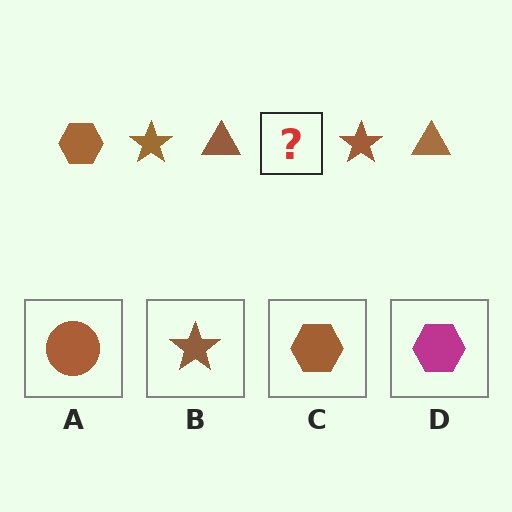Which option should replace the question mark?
Option C.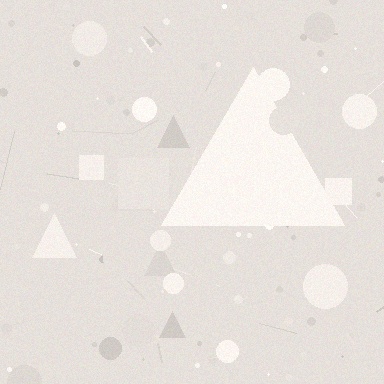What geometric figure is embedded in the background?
A triangle is embedded in the background.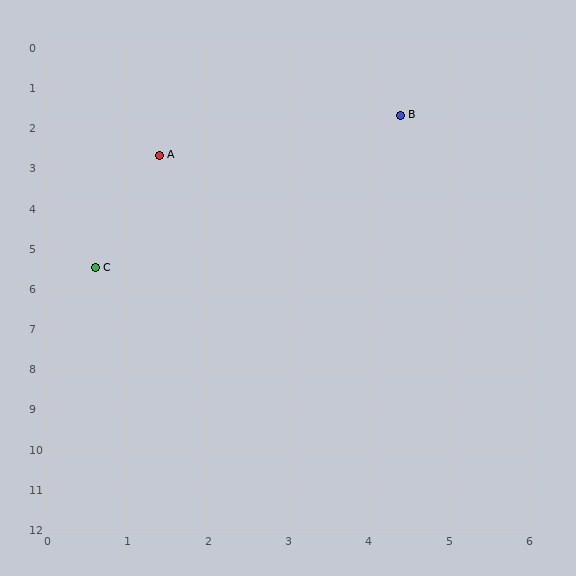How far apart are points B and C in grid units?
Points B and C are about 5.4 grid units apart.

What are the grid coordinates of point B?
Point B is at approximately (4.4, 1.7).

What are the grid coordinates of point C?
Point C is at approximately (0.6, 5.5).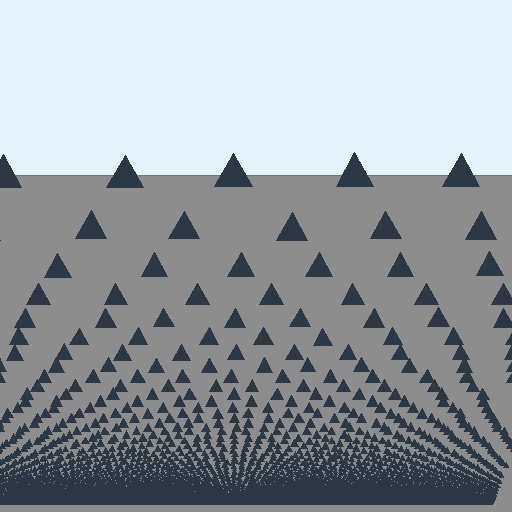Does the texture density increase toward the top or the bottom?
Density increases toward the bottom.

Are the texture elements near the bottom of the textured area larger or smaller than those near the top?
Smaller. The gradient is inverted — elements near the bottom are smaller and denser.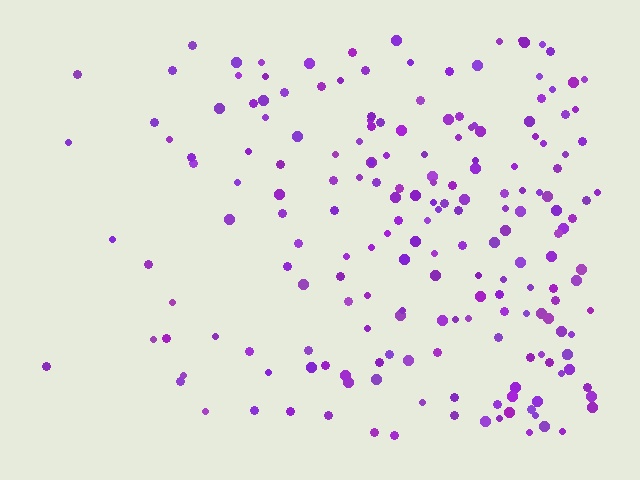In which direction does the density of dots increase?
From left to right, with the right side densest.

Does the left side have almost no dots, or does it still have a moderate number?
Still a moderate number, just noticeably fewer than the right.